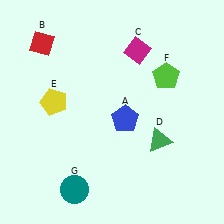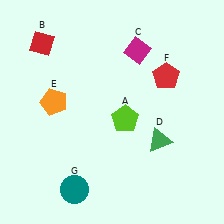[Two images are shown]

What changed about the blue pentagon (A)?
In Image 1, A is blue. In Image 2, it changed to lime.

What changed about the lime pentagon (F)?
In Image 1, F is lime. In Image 2, it changed to red.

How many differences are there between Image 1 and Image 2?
There are 3 differences between the two images.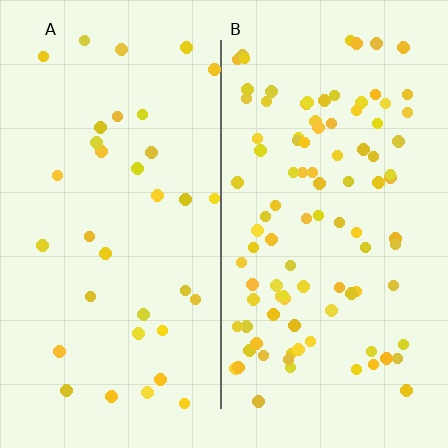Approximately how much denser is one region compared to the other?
Approximately 2.8× — region B over region A.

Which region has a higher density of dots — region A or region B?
B (the right).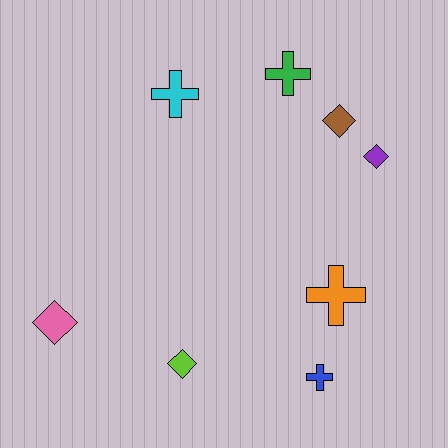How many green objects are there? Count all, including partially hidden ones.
There is 1 green object.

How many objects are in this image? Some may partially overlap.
There are 8 objects.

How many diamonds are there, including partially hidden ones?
There are 4 diamonds.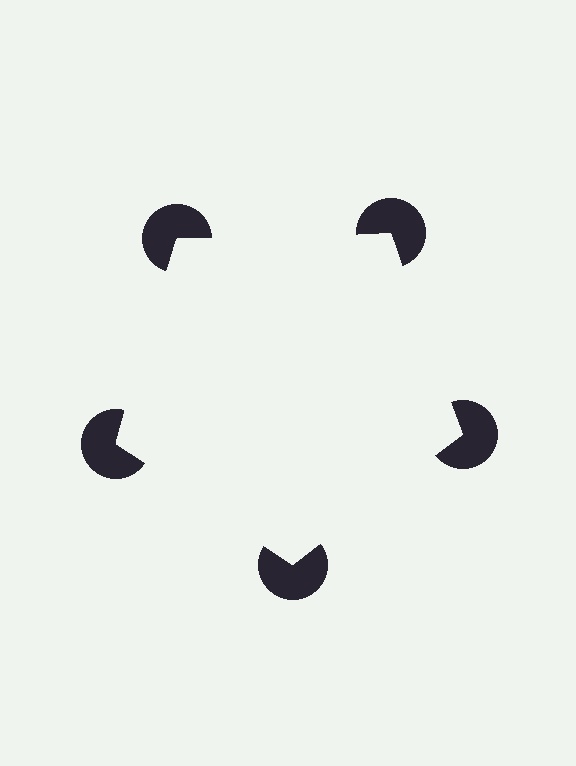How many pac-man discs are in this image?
There are 5 — one at each vertex of the illusory pentagon.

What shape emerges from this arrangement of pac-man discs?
An illusory pentagon — its edges are inferred from the aligned wedge cuts in the pac-man discs, not physically drawn.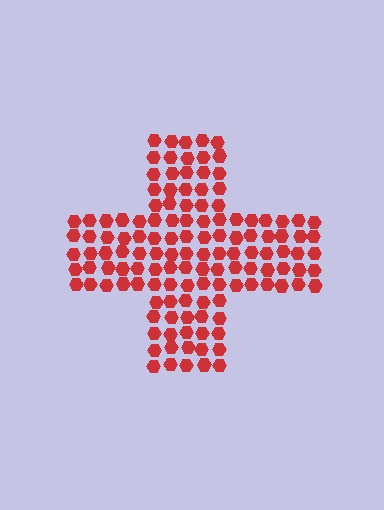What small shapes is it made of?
It is made of small hexagons.